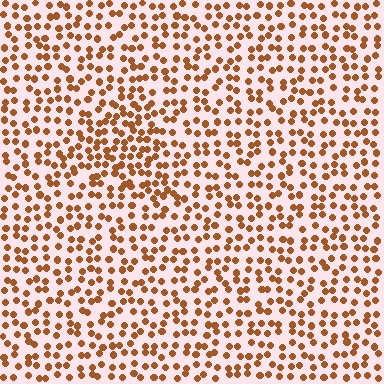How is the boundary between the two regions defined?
The boundary is defined by a change in element density (approximately 1.6x ratio). All elements are the same color, size, and shape.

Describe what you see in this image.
The image contains small brown elements arranged at two different densities. A triangle-shaped region is visible where the elements are more densely packed than the surrounding area.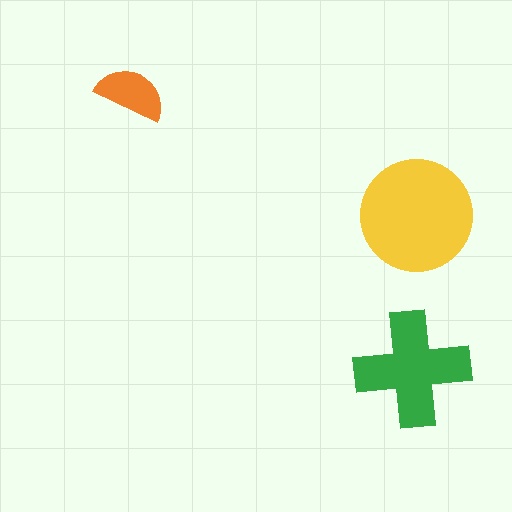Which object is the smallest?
The orange semicircle.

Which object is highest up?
The orange semicircle is topmost.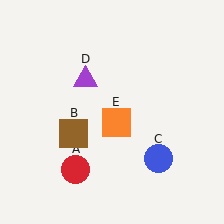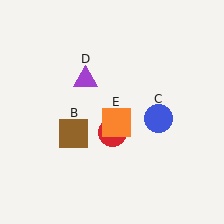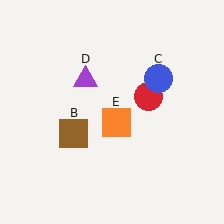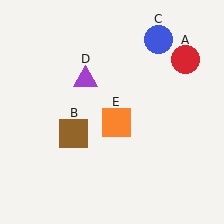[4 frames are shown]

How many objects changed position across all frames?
2 objects changed position: red circle (object A), blue circle (object C).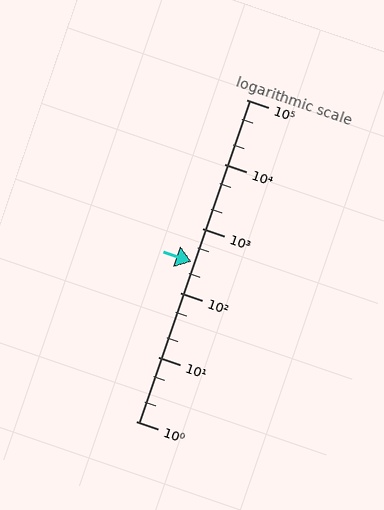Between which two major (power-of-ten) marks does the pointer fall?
The pointer is between 100 and 1000.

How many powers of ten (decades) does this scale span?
The scale spans 5 decades, from 1 to 100000.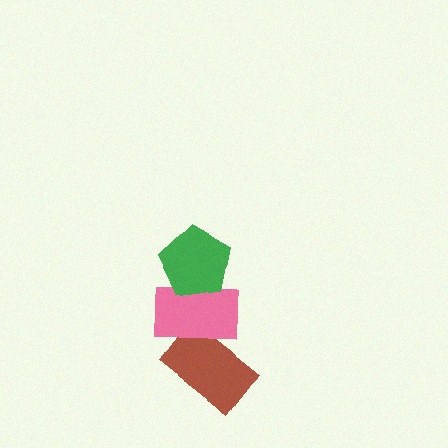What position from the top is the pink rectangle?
The pink rectangle is 2nd from the top.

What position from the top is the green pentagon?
The green pentagon is 1st from the top.